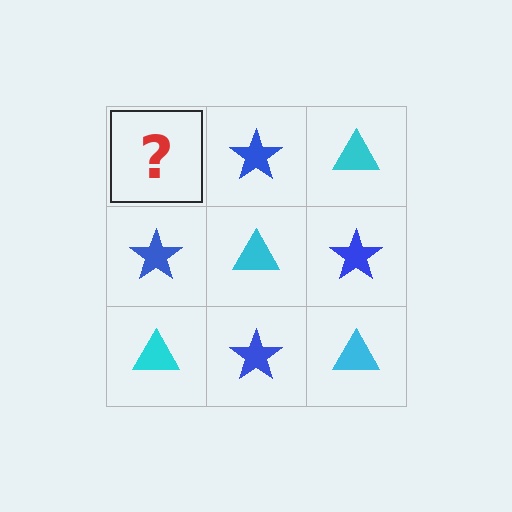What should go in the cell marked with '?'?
The missing cell should contain a cyan triangle.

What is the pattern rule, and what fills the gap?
The rule is that it alternates cyan triangle and blue star in a checkerboard pattern. The gap should be filled with a cyan triangle.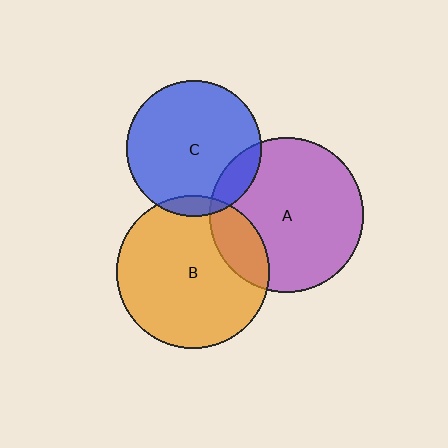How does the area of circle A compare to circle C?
Approximately 1.3 times.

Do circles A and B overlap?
Yes.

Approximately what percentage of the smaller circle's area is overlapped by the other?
Approximately 20%.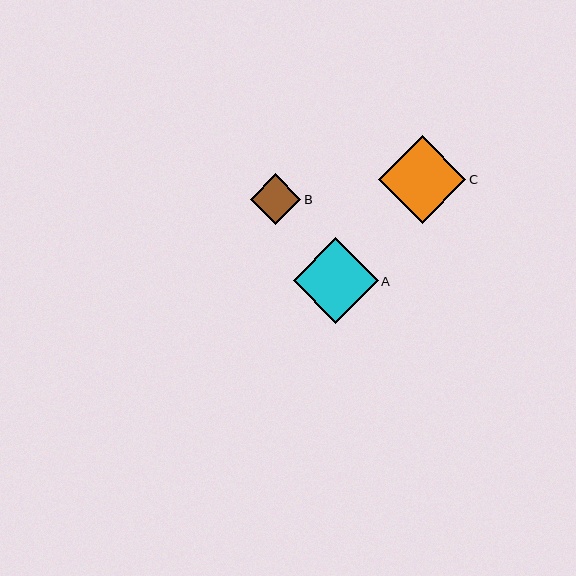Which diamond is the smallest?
Diamond B is the smallest with a size of approximately 50 pixels.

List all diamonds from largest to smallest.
From largest to smallest: C, A, B.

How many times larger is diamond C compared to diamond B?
Diamond C is approximately 1.7 times the size of diamond B.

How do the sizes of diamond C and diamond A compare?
Diamond C and diamond A are approximately the same size.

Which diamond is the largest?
Diamond C is the largest with a size of approximately 87 pixels.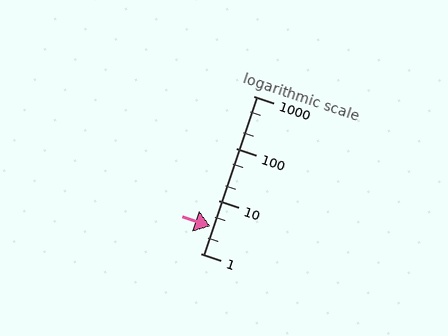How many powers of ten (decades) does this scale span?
The scale spans 3 decades, from 1 to 1000.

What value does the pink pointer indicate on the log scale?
The pointer indicates approximately 3.3.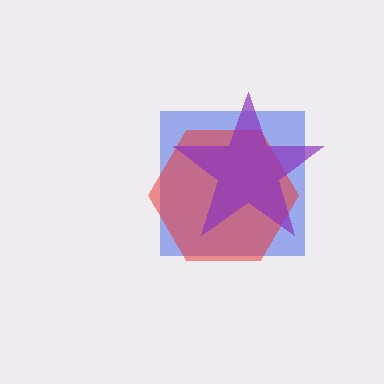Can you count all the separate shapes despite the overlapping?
Yes, there are 3 separate shapes.